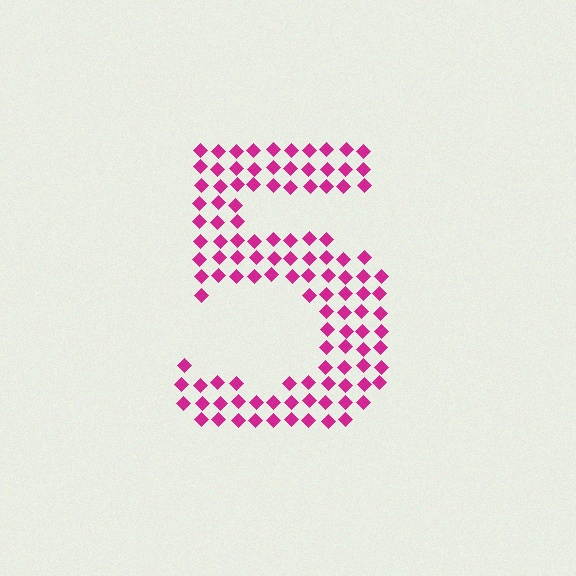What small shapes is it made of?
It is made of small diamonds.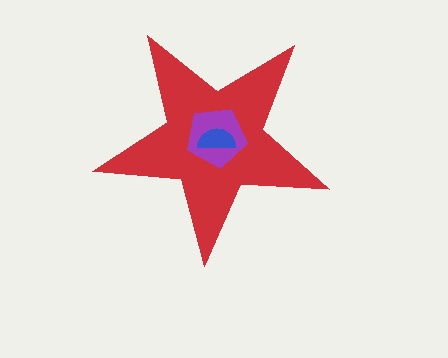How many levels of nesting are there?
3.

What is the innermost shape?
The blue semicircle.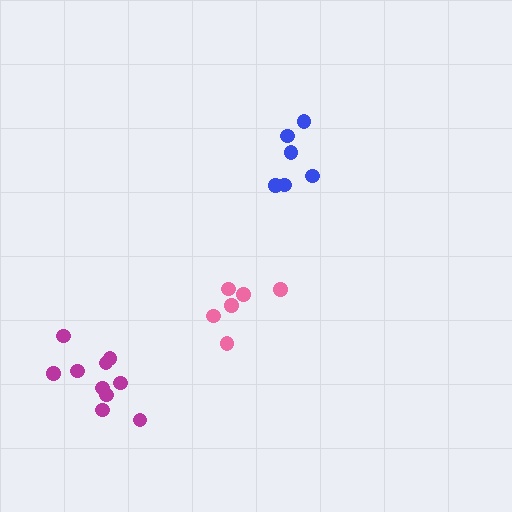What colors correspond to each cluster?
The clusters are colored: magenta, blue, pink.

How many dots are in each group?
Group 1: 10 dots, Group 2: 6 dots, Group 3: 6 dots (22 total).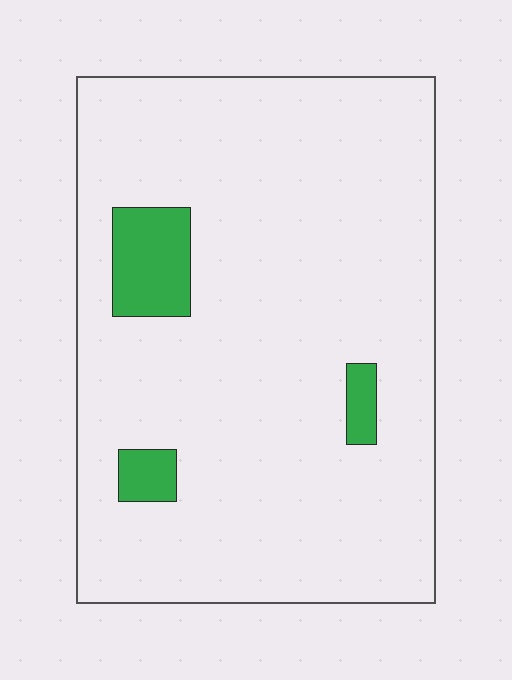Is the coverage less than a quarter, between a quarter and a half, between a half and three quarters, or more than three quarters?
Less than a quarter.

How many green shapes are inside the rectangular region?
3.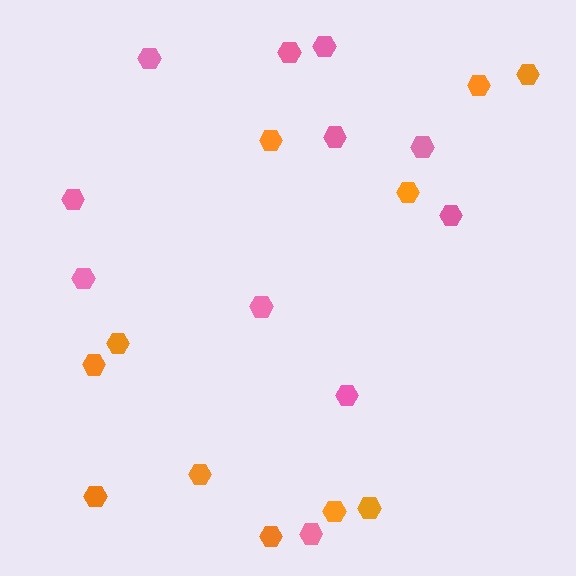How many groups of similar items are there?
There are 2 groups: one group of orange hexagons (11) and one group of pink hexagons (11).